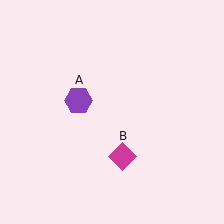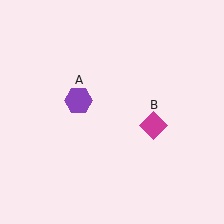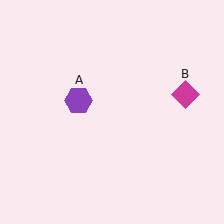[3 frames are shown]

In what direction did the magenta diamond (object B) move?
The magenta diamond (object B) moved up and to the right.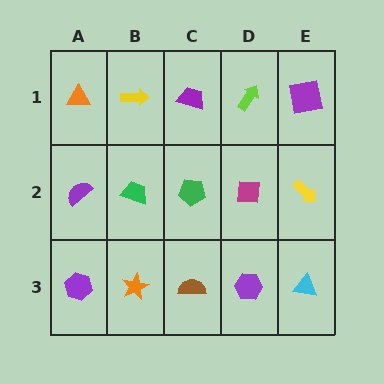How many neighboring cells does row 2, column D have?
4.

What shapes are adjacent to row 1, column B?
A green trapezoid (row 2, column B), an orange triangle (row 1, column A), a purple trapezoid (row 1, column C).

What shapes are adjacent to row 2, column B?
A yellow arrow (row 1, column B), an orange star (row 3, column B), a purple semicircle (row 2, column A), a green pentagon (row 2, column C).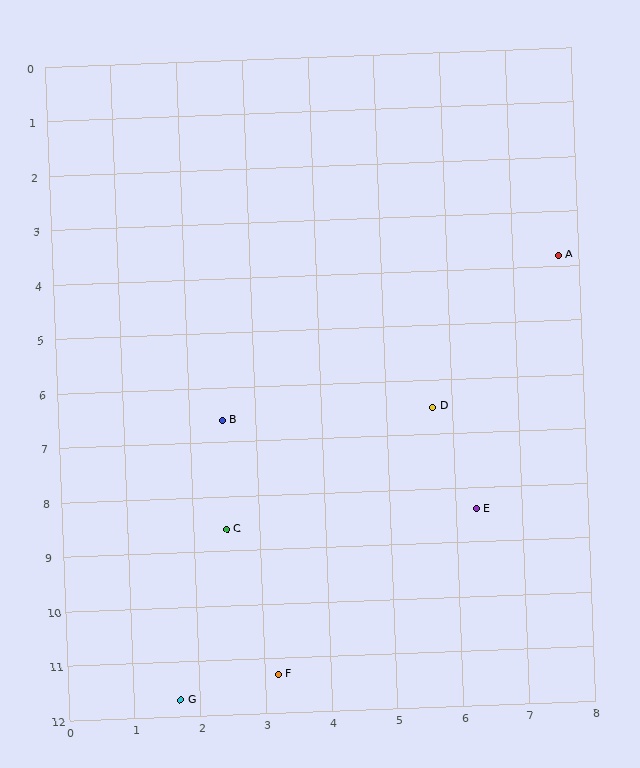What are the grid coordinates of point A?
Point A is at approximately (7.7, 3.8).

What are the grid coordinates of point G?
Point G is at approximately (1.7, 11.7).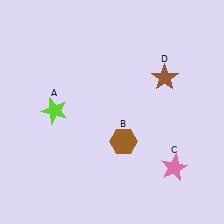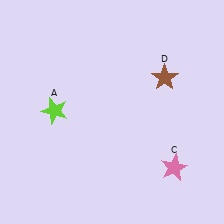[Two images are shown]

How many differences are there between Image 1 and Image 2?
There is 1 difference between the two images.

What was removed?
The brown hexagon (B) was removed in Image 2.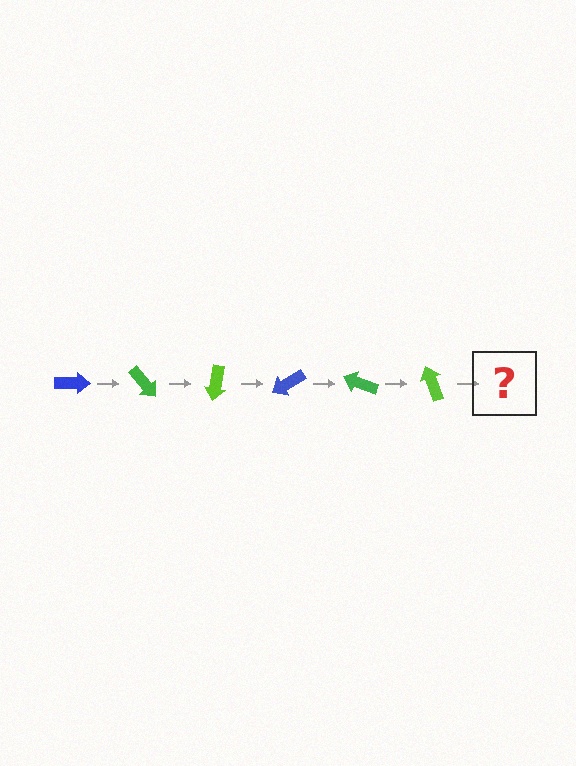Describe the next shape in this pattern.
It should be a blue arrow, rotated 300 degrees from the start.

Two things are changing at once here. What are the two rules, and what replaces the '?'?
The two rules are that it rotates 50 degrees each step and the color cycles through blue, green, and lime. The '?' should be a blue arrow, rotated 300 degrees from the start.